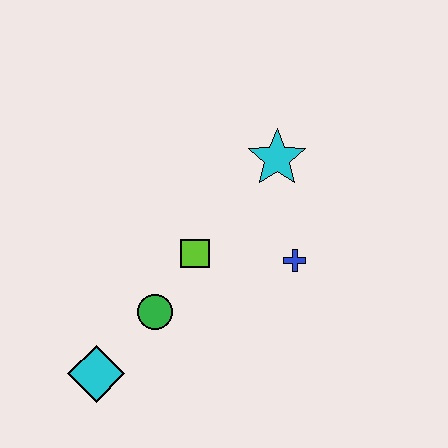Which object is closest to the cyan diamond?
The green circle is closest to the cyan diamond.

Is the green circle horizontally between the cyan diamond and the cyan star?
Yes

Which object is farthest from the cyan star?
The cyan diamond is farthest from the cyan star.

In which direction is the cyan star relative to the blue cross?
The cyan star is above the blue cross.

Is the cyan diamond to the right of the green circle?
No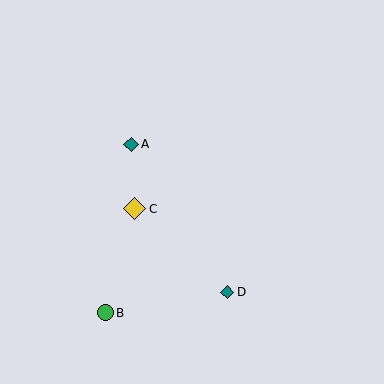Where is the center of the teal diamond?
The center of the teal diamond is at (227, 292).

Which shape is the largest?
The yellow diamond (labeled C) is the largest.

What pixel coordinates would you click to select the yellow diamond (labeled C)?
Click at (135, 209) to select the yellow diamond C.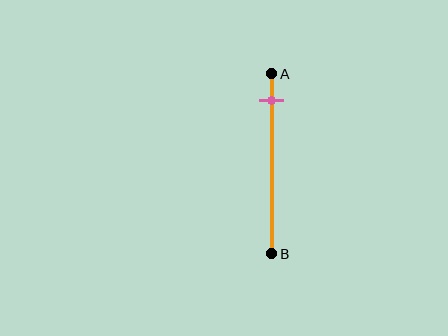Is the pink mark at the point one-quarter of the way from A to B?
No, the mark is at about 15% from A, not at the 25% one-quarter point.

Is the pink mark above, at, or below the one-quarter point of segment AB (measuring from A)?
The pink mark is above the one-quarter point of segment AB.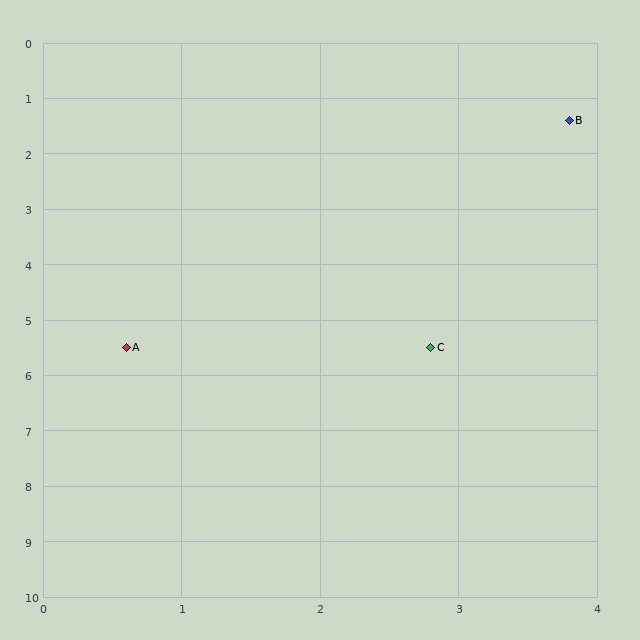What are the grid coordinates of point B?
Point B is at approximately (3.8, 1.4).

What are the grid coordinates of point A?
Point A is at approximately (0.6, 5.5).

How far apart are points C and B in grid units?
Points C and B are about 4.2 grid units apart.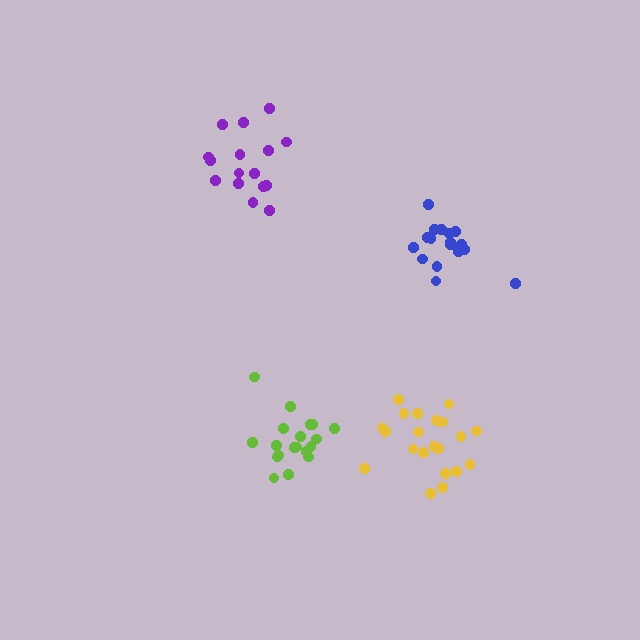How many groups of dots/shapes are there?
There are 4 groups.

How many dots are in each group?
Group 1: 19 dots, Group 2: 16 dots, Group 3: 21 dots, Group 4: 17 dots (73 total).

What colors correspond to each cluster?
The clusters are colored: lime, purple, yellow, blue.